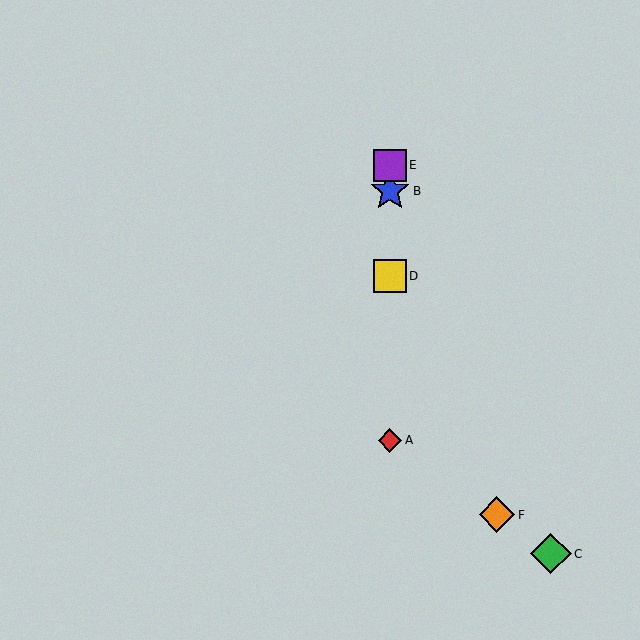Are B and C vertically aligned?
No, B is at x≈390 and C is at x≈551.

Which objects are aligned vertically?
Objects A, B, D, E are aligned vertically.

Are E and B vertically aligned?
Yes, both are at x≈390.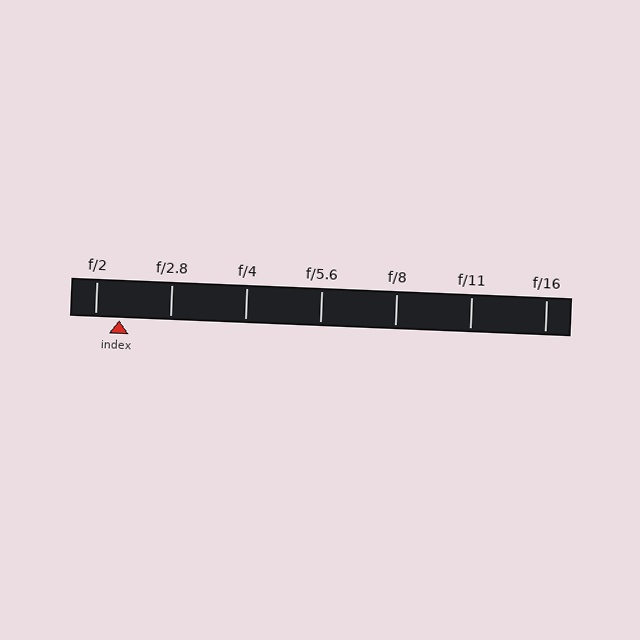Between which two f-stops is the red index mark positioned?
The index mark is between f/2 and f/2.8.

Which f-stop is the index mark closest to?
The index mark is closest to f/2.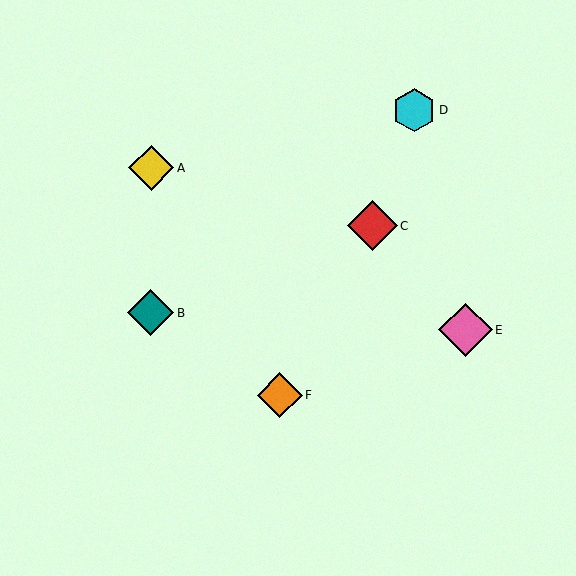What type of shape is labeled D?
Shape D is a cyan hexagon.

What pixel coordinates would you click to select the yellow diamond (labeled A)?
Click at (151, 168) to select the yellow diamond A.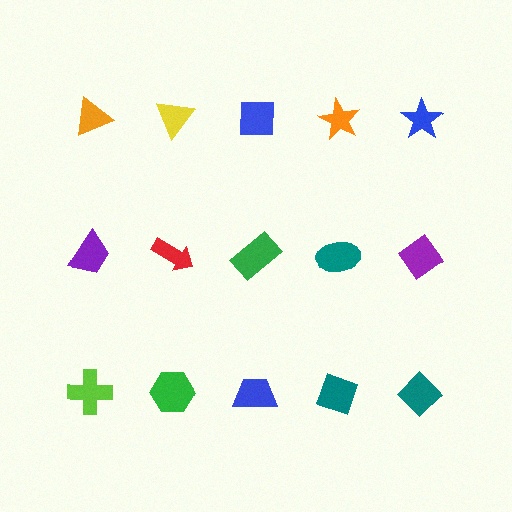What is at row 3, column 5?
A teal diamond.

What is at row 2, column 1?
A purple trapezoid.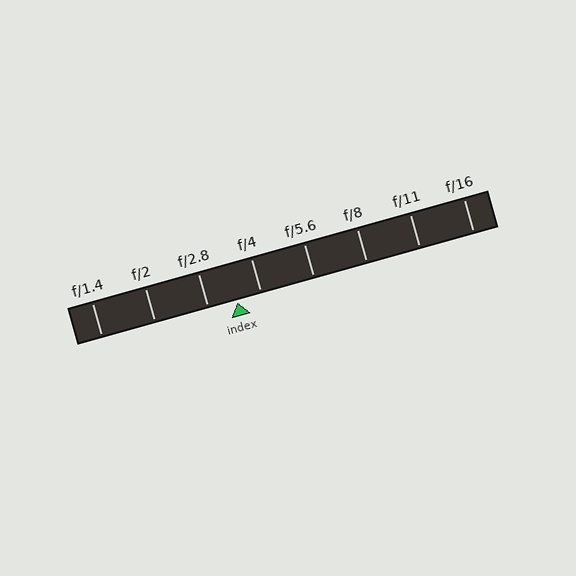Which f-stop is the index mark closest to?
The index mark is closest to f/4.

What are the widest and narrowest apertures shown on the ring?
The widest aperture shown is f/1.4 and the narrowest is f/16.